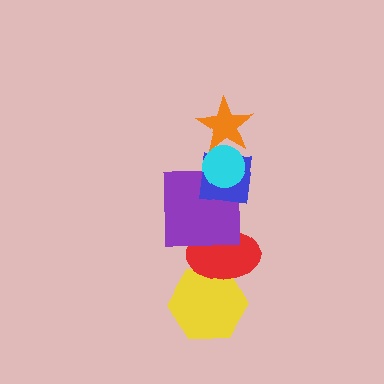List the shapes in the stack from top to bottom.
From top to bottom: the cyan circle, the orange star, the blue square, the purple square, the red ellipse, the yellow hexagon.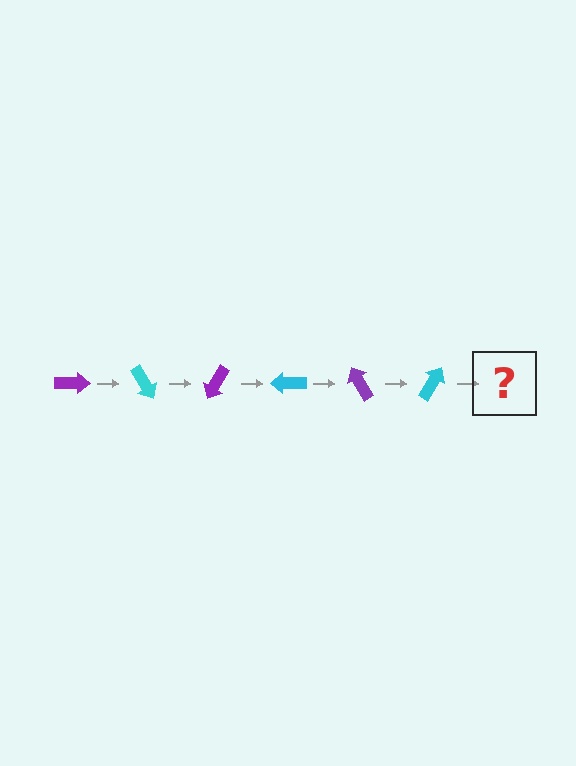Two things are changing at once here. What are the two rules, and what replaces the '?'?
The two rules are that it rotates 60 degrees each step and the color cycles through purple and cyan. The '?' should be a purple arrow, rotated 360 degrees from the start.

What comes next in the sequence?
The next element should be a purple arrow, rotated 360 degrees from the start.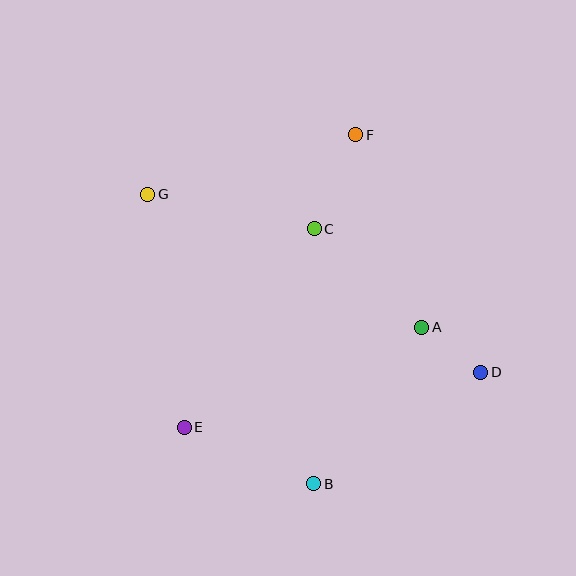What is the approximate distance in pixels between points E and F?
The distance between E and F is approximately 339 pixels.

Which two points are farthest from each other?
Points D and G are farthest from each other.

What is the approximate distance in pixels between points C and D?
The distance between C and D is approximately 220 pixels.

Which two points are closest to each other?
Points A and D are closest to each other.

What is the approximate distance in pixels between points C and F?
The distance between C and F is approximately 103 pixels.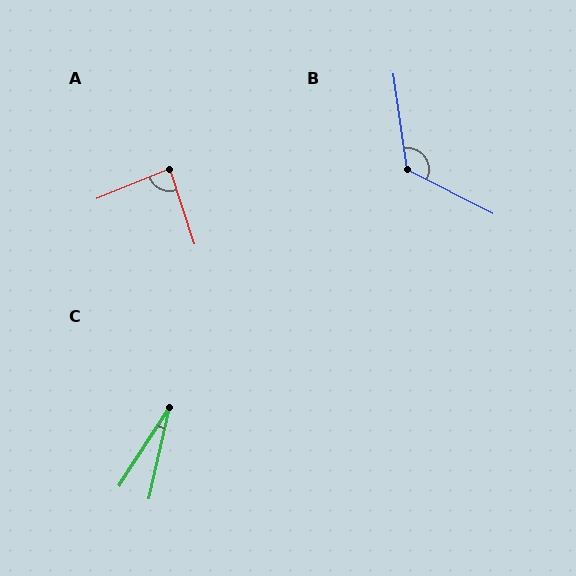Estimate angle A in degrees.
Approximately 86 degrees.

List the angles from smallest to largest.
C (20°), A (86°), B (125°).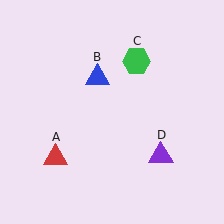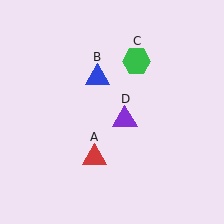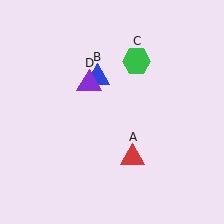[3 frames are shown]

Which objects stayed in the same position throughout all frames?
Blue triangle (object B) and green hexagon (object C) remained stationary.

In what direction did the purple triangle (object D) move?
The purple triangle (object D) moved up and to the left.